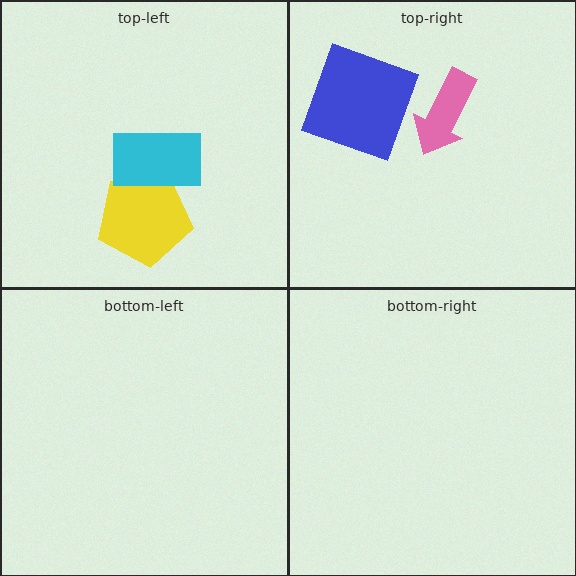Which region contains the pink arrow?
The top-right region.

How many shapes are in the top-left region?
2.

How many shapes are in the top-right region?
2.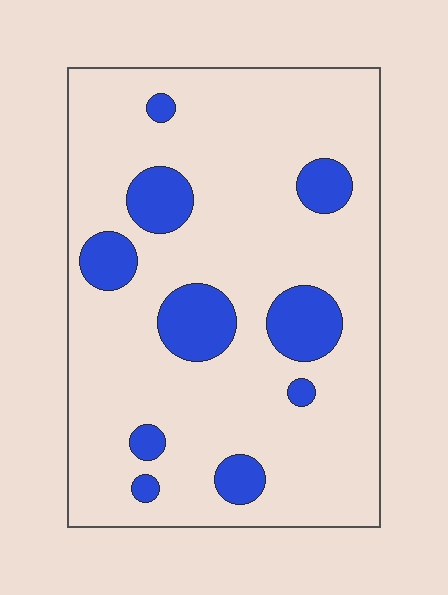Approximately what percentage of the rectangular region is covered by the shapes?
Approximately 15%.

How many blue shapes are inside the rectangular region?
10.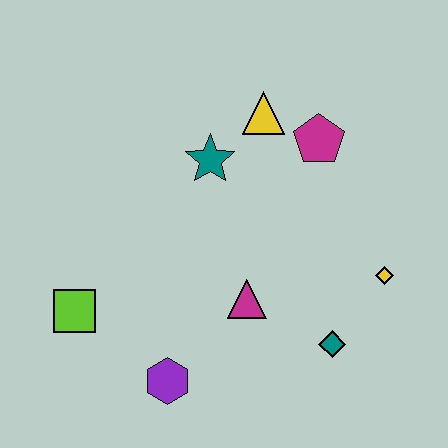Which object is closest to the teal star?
The yellow triangle is closest to the teal star.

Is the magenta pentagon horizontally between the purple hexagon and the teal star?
No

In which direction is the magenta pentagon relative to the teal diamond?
The magenta pentagon is above the teal diamond.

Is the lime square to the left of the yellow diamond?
Yes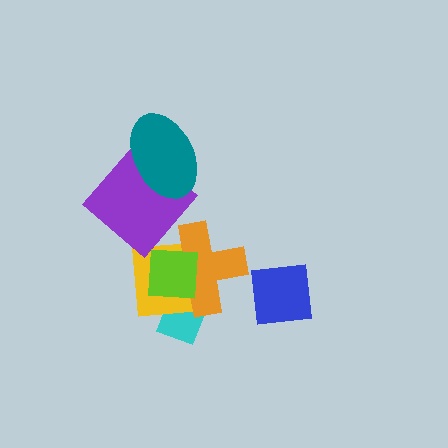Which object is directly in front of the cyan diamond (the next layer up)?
The yellow square is directly in front of the cyan diamond.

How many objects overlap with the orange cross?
3 objects overlap with the orange cross.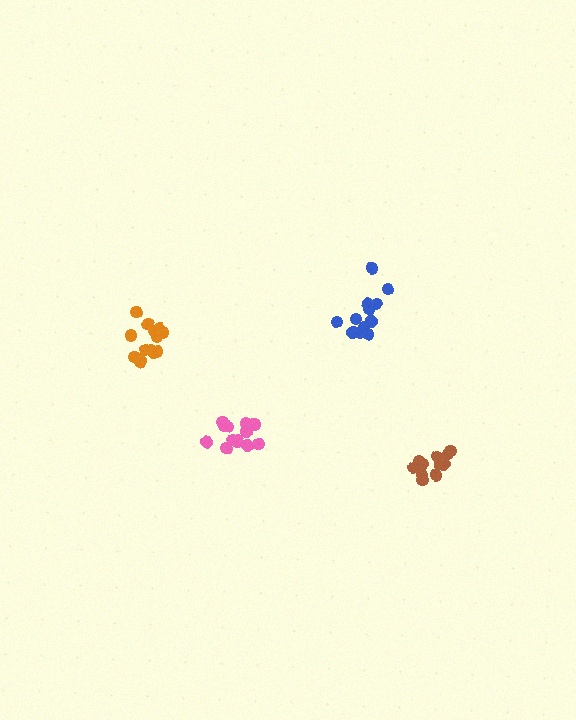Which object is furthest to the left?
The orange cluster is leftmost.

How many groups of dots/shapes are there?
There are 4 groups.